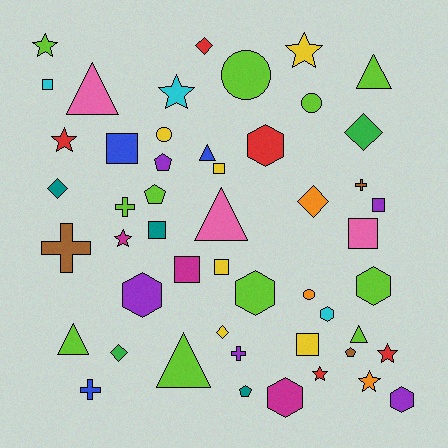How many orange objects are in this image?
There are 3 orange objects.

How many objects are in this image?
There are 50 objects.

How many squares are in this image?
There are 9 squares.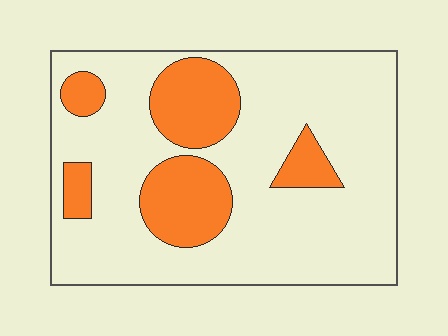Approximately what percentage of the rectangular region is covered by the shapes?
Approximately 25%.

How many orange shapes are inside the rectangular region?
5.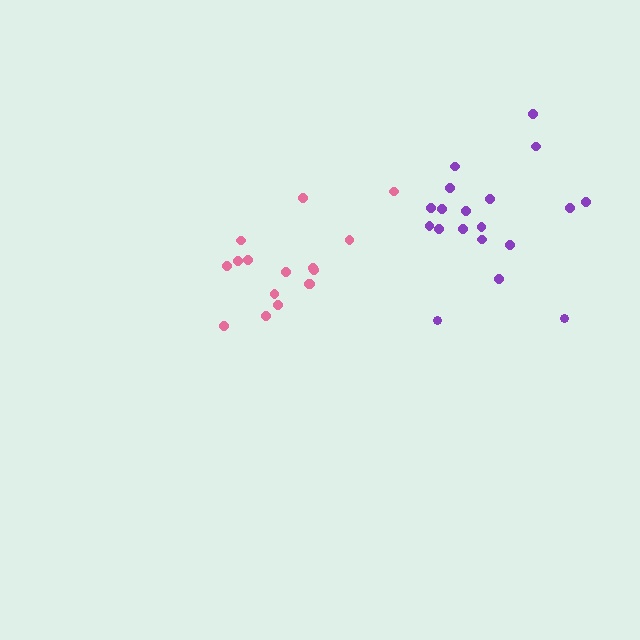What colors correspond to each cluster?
The clusters are colored: purple, pink.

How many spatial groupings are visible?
There are 2 spatial groupings.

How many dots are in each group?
Group 1: 19 dots, Group 2: 16 dots (35 total).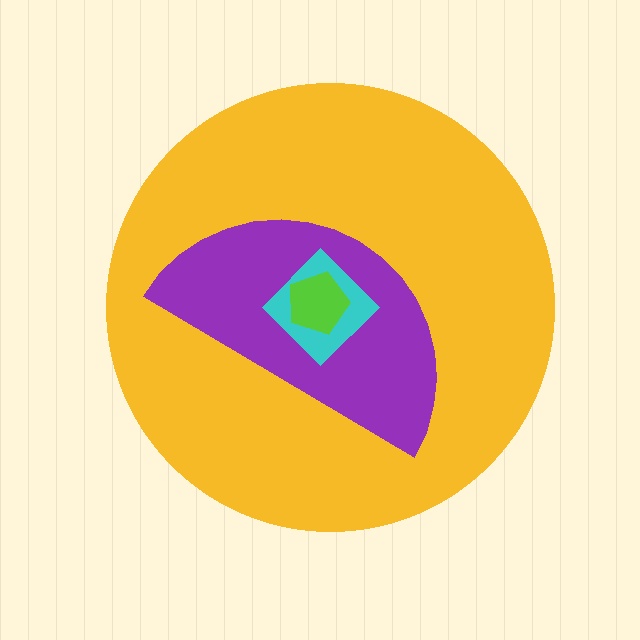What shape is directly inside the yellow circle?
The purple semicircle.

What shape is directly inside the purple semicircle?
The cyan diamond.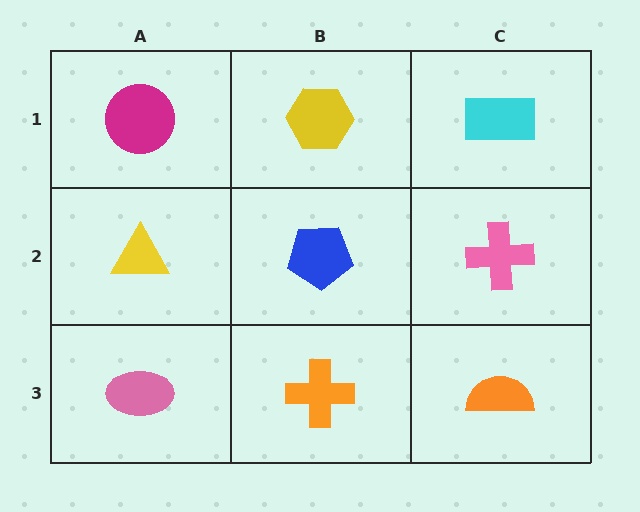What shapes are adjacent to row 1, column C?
A pink cross (row 2, column C), a yellow hexagon (row 1, column B).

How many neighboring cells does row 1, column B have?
3.